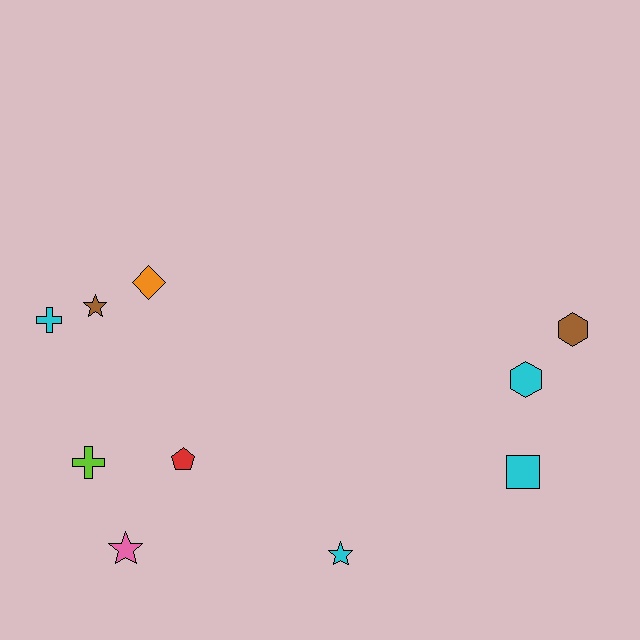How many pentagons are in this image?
There is 1 pentagon.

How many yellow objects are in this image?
There are no yellow objects.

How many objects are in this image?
There are 10 objects.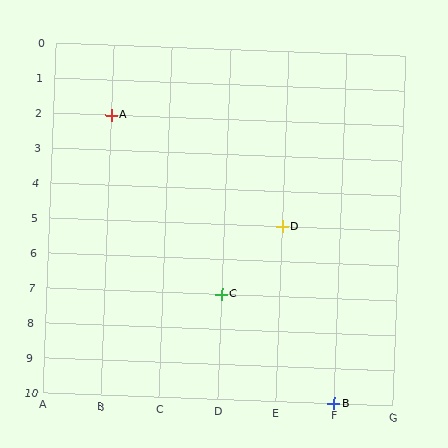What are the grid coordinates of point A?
Point A is at grid coordinates (B, 2).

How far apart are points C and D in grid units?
Points C and D are 1 column and 2 rows apart (about 2.2 grid units diagonally).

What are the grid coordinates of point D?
Point D is at grid coordinates (E, 5).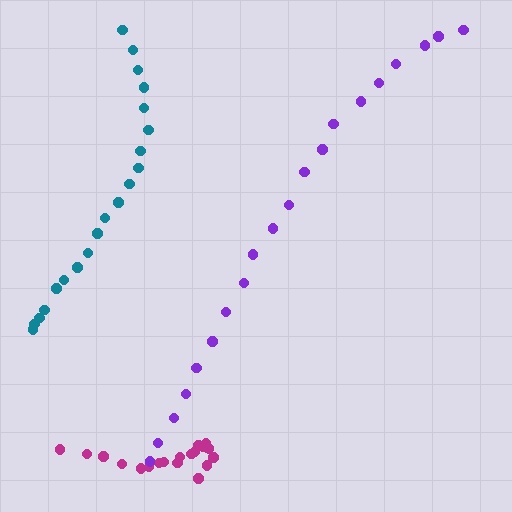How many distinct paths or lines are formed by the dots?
There are 3 distinct paths.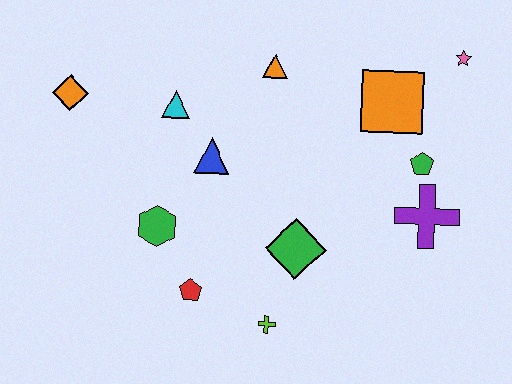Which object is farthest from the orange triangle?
The lime cross is farthest from the orange triangle.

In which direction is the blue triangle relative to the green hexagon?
The blue triangle is above the green hexagon.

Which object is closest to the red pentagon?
The green hexagon is closest to the red pentagon.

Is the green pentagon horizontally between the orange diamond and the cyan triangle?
No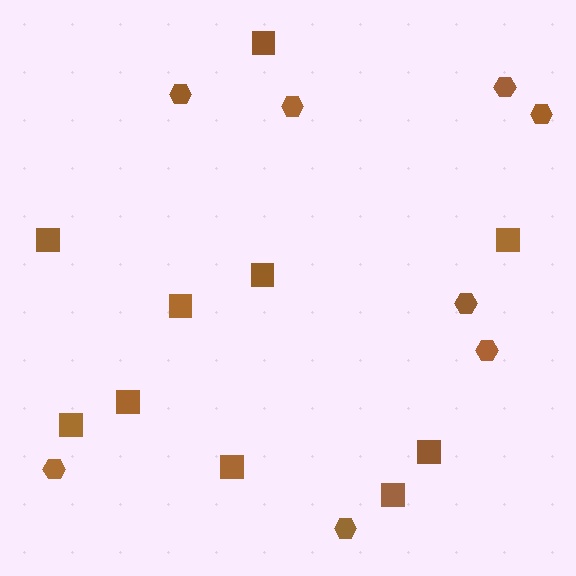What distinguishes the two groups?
There are 2 groups: one group of squares (10) and one group of hexagons (8).